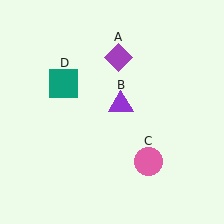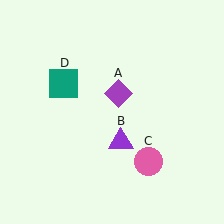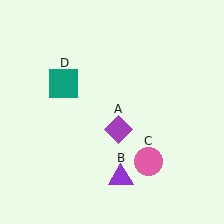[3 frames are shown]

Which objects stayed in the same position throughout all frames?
Pink circle (object C) and teal square (object D) remained stationary.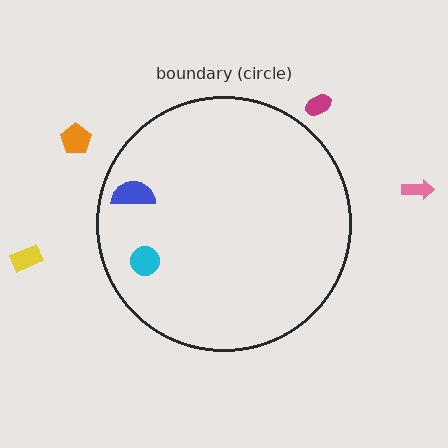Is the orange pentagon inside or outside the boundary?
Outside.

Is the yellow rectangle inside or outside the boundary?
Outside.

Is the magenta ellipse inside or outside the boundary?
Outside.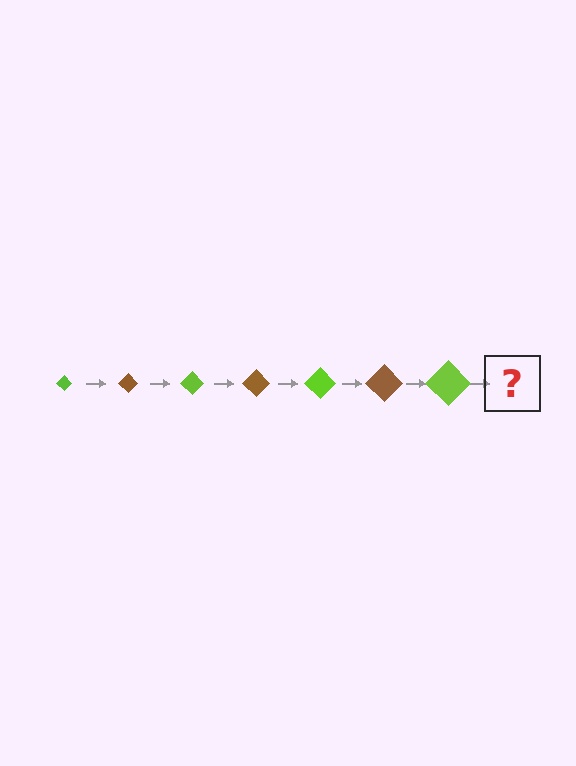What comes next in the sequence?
The next element should be a brown diamond, larger than the previous one.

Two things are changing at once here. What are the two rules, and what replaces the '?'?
The two rules are that the diamond grows larger each step and the color cycles through lime and brown. The '?' should be a brown diamond, larger than the previous one.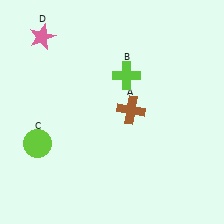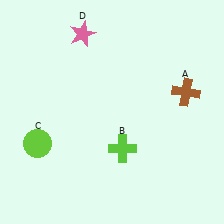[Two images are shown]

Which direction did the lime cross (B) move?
The lime cross (B) moved down.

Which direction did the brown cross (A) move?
The brown cross (A) moved right.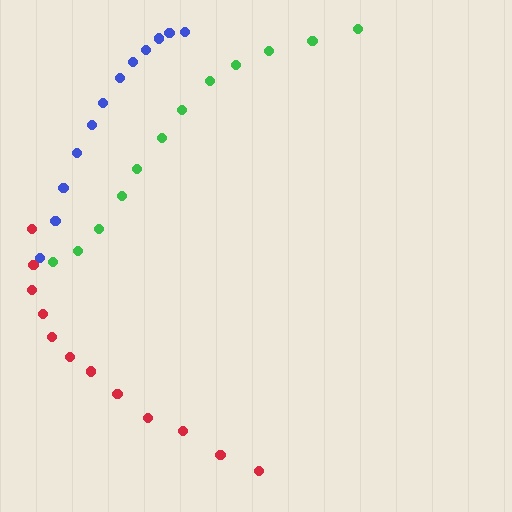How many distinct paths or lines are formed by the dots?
There are 3 distinct paths.